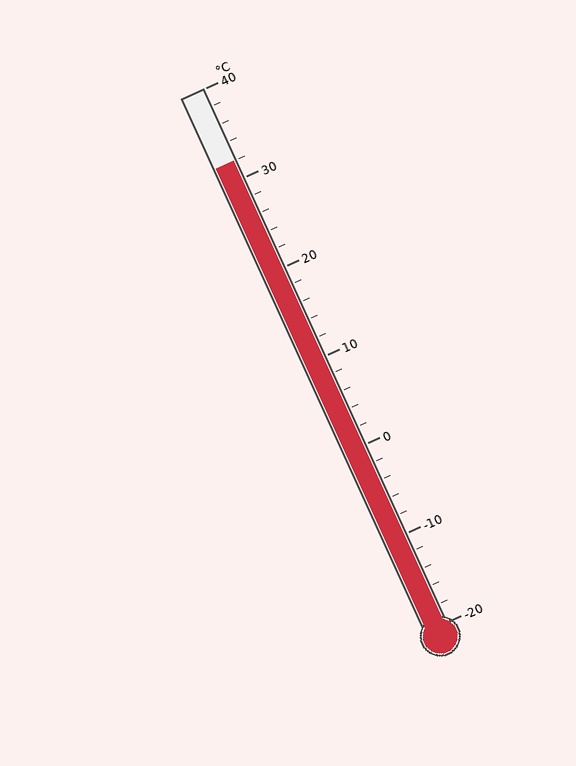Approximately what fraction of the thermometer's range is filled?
The thermometer is filled to approximately 85% of its range.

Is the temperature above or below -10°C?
The temperature is above -10°C.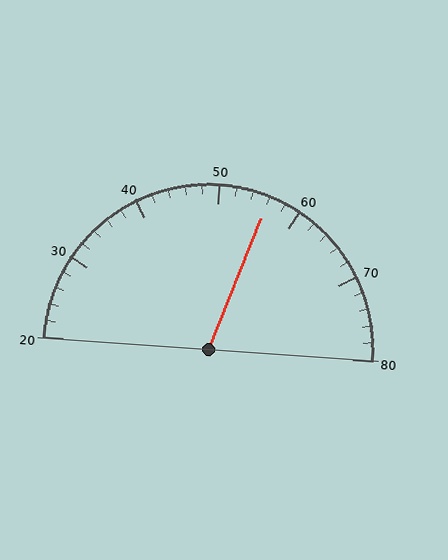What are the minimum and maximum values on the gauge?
The gauge ranges from 20 to 80.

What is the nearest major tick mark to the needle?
The nearest major tick mark is 60.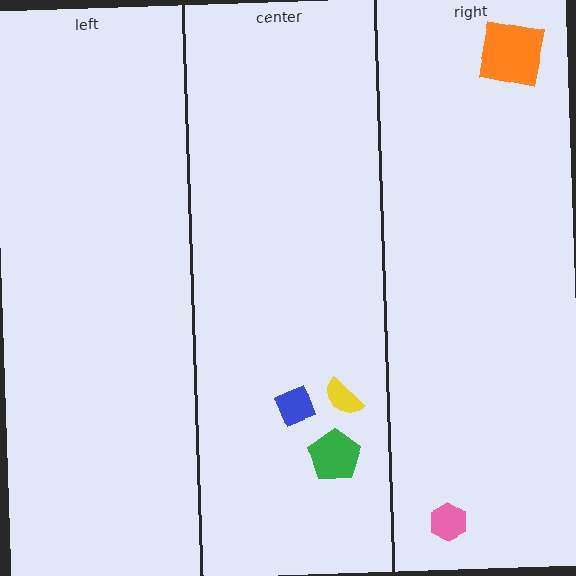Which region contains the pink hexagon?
The right region.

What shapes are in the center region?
The yellow semicircle, the blue diamond, the green pentagon.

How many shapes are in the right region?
2.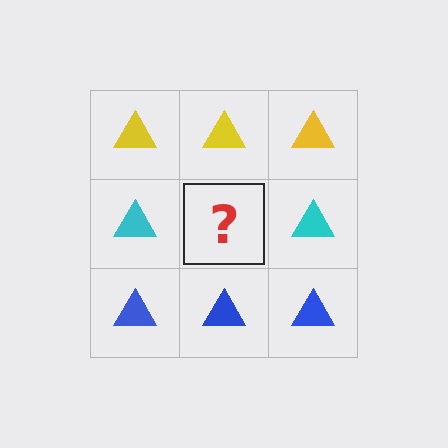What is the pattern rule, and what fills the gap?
The rule is that each row has a consistent color. The gap should be filled with a cyan triangle.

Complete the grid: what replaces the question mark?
The question mark should be replaced with a cyan triangle.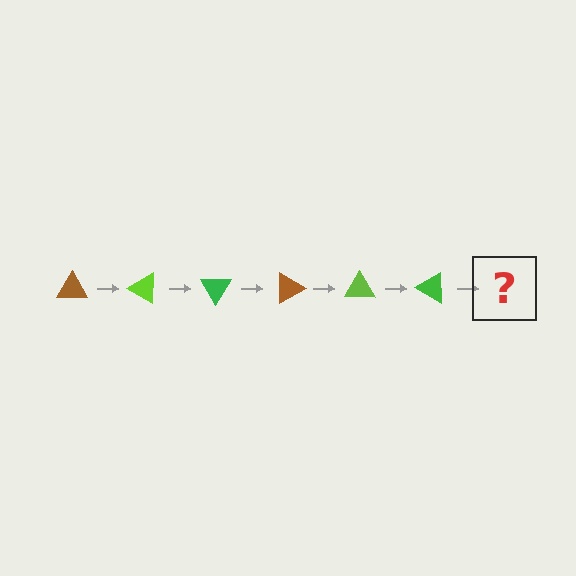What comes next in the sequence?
The next element should be a brown triangle, rotated 180 degrees from the start.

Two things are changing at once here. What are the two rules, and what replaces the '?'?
The two rules are that it rotates 30 degrees each step and the color cycles through brown, lime, and green. The '?' should be a brown triangle, rotated 180 degrees from the start.